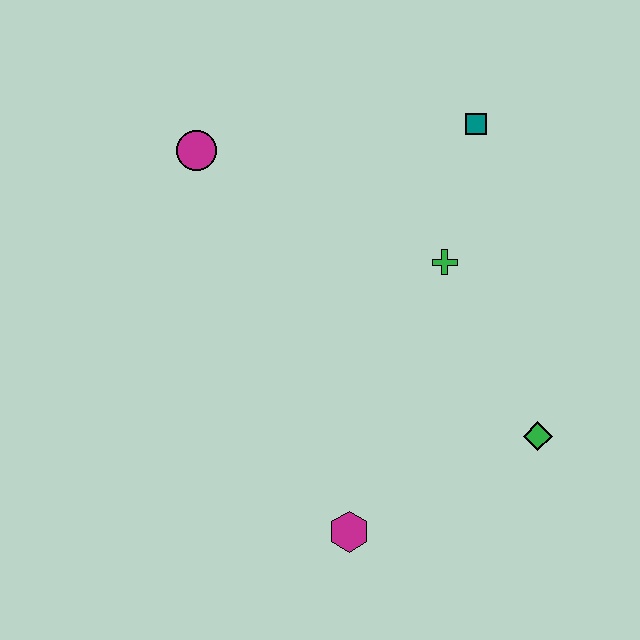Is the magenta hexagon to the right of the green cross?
No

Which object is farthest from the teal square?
The magenta hexagon is farthest from the teal square.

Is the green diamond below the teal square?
Yes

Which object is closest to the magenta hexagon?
The green diamond is closest to the magenta hexagon.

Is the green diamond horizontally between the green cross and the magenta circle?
No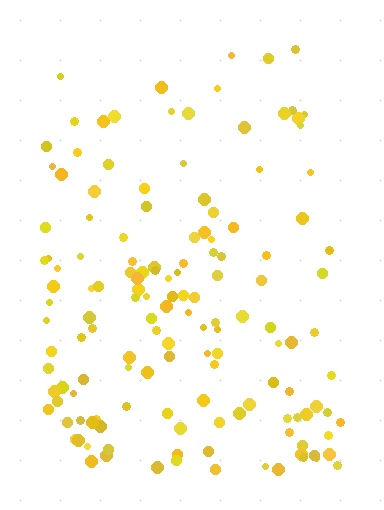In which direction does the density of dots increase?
From top to bottom, with the bottom side densest.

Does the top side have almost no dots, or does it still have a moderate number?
Still a moderate number, just noticeably fewer than the bottom.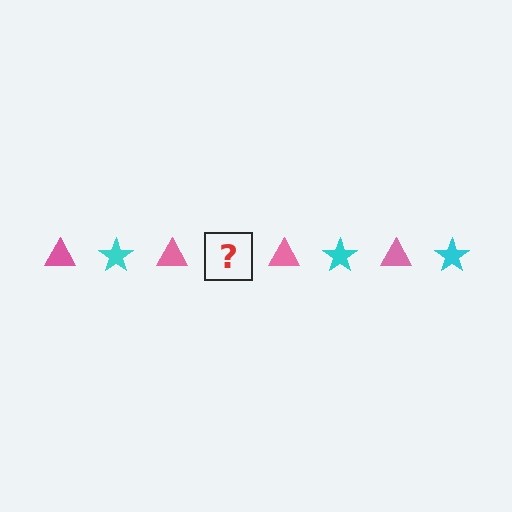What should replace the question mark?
The question mark should be replaced with a cyan star.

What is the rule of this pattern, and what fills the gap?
The rule is that the pattern alternates between pink triangle and cyan star. The gap should be filled with a cyan star.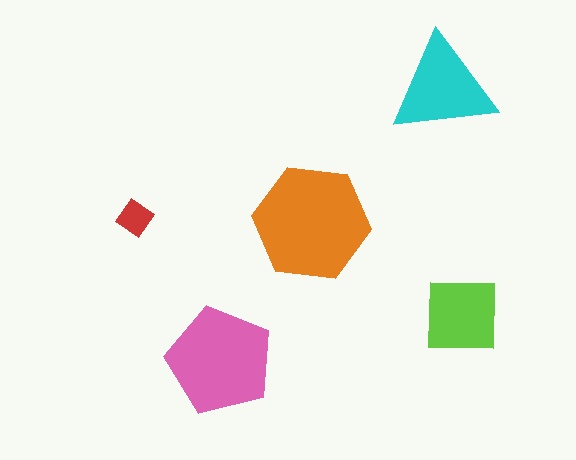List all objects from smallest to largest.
The red diamond, the lime square, the cyan triangle, the pink pentagon, the orange hexagon.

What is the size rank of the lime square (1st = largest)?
4th.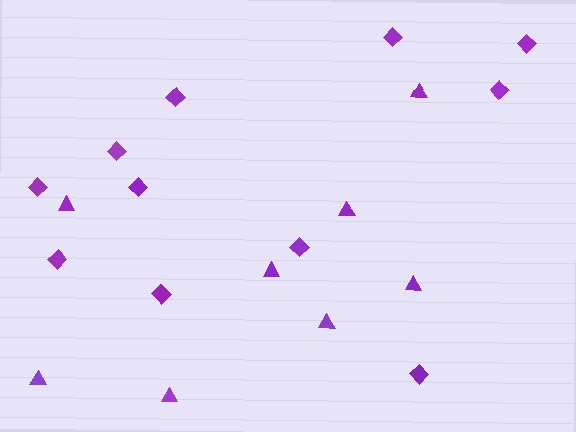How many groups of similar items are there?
There are 2 groups: one group of diamonds (11) and one group of triangles (8).